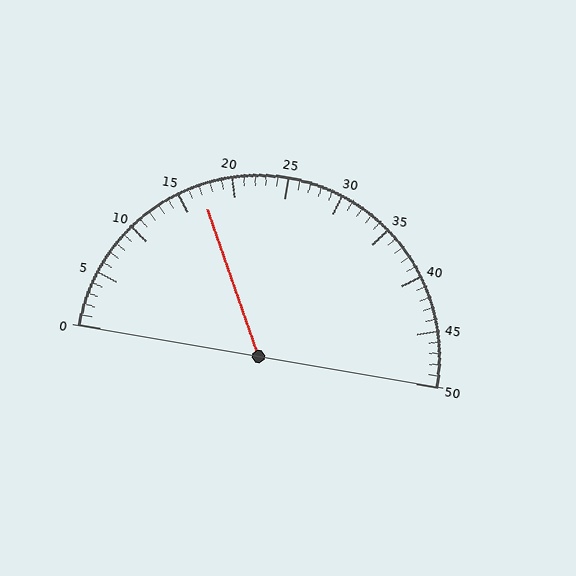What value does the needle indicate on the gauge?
The needle indicates approximately 17.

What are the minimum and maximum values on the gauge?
The gauge ranges from 0 to 50.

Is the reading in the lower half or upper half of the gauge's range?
The reading is in the lower half of the range (0 to 50).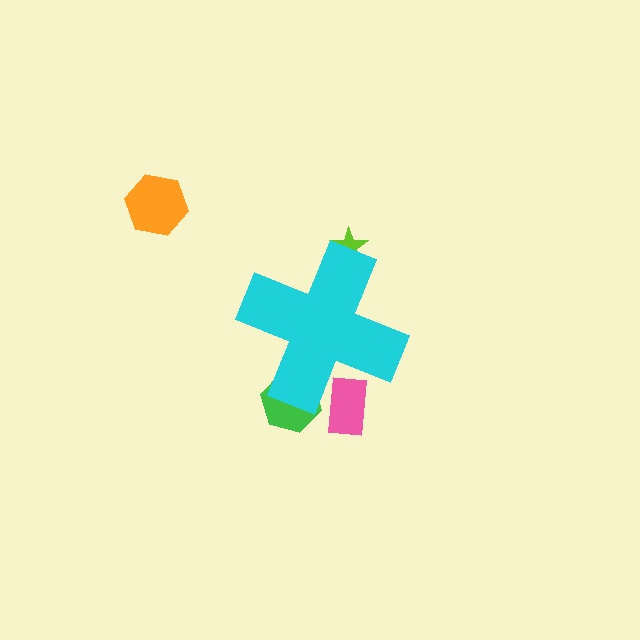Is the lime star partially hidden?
Yes, the lime star is partially hidden behind the cyan cross.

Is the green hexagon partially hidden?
Yes, the green hexagon is partially hidden behind the cyan cross.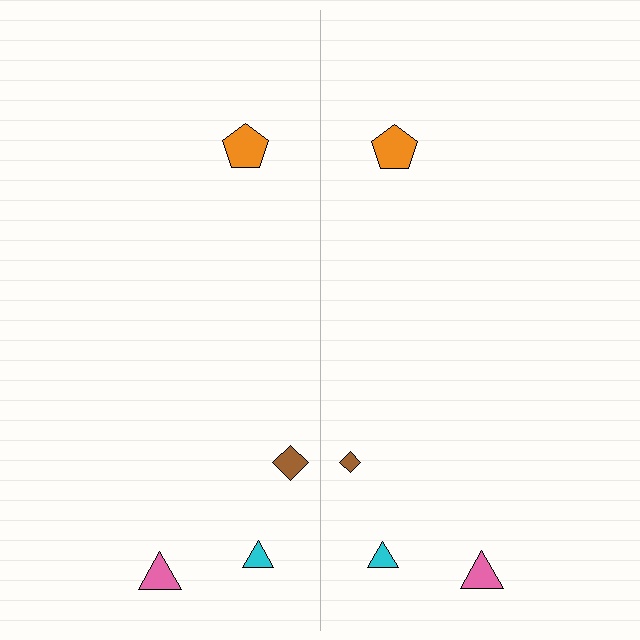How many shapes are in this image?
There are 8 shapes in this image.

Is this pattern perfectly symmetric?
No, the pattern is not perfectly symmetric. The brown diamond on the right side has a different size than its mirror counterpart.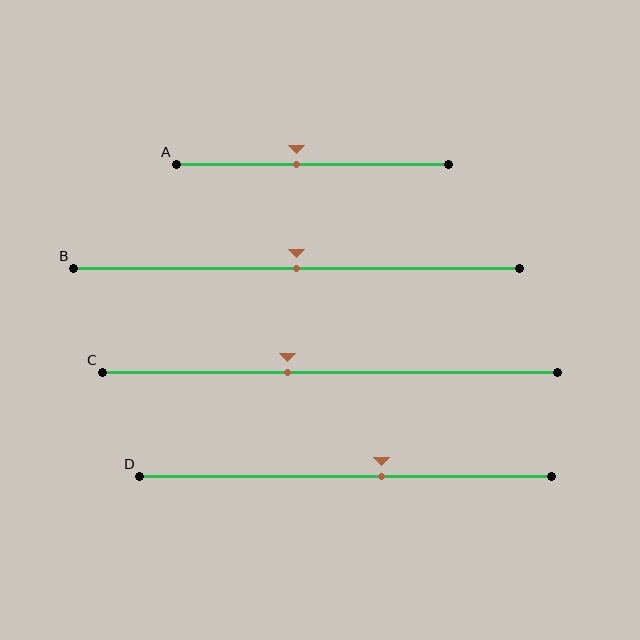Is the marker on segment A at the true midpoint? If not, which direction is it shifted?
No, the marker on segment A is shifted to the left by about 6% of the segment length.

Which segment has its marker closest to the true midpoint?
Segment B has its marker closest to the true midpoint.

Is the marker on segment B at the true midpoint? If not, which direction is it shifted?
Yes, the marker on segment B is at the true midpoint.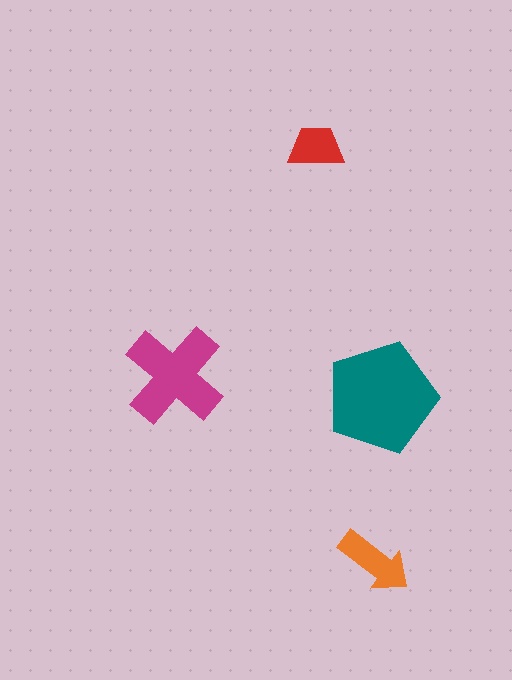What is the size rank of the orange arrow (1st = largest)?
3rd.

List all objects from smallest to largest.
The red trapezoid, the orange arrow, the magenta cross, the teal pentagon.